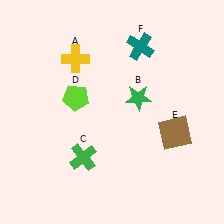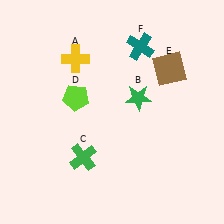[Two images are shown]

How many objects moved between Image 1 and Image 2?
1 object moved between the two images.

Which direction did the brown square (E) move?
The brown square (E) moved up.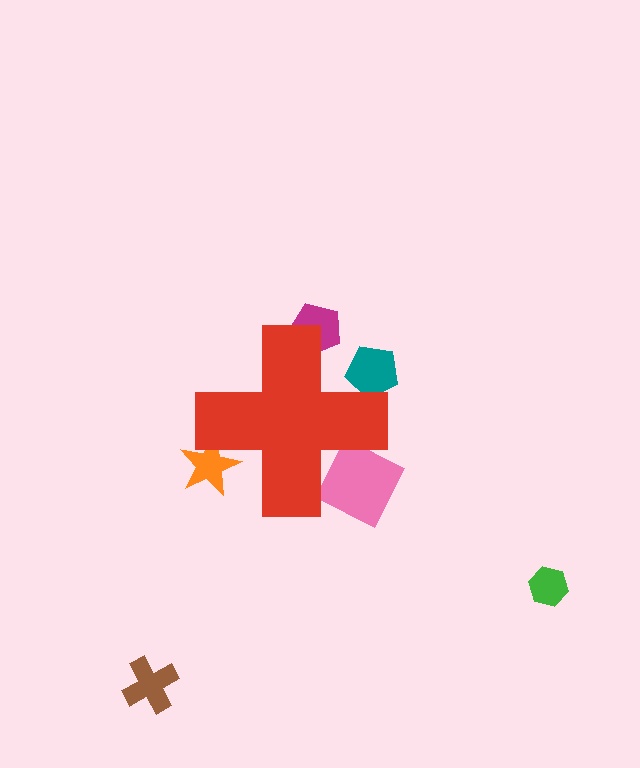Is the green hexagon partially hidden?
No, the green hexagon is fully visible.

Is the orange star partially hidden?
Yes, the orange star is partially hidden behind the red cross.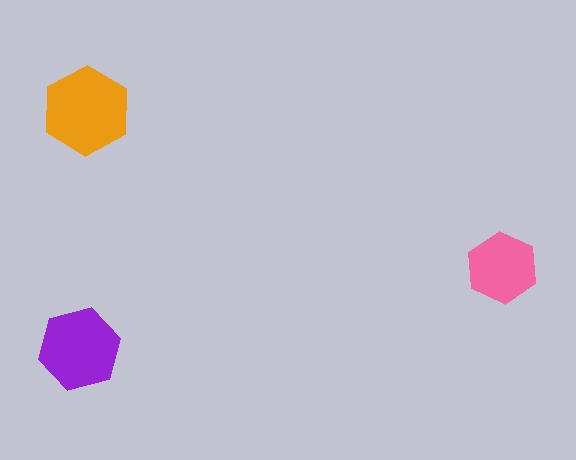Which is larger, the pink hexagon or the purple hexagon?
The purple one.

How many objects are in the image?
There are 3 objects in the image.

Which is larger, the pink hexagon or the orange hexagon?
The orange one.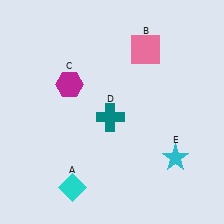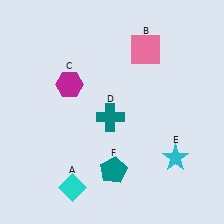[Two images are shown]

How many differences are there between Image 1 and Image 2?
There is 1 difference between the two images.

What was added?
A teal pentagon (F) was added in Image 2.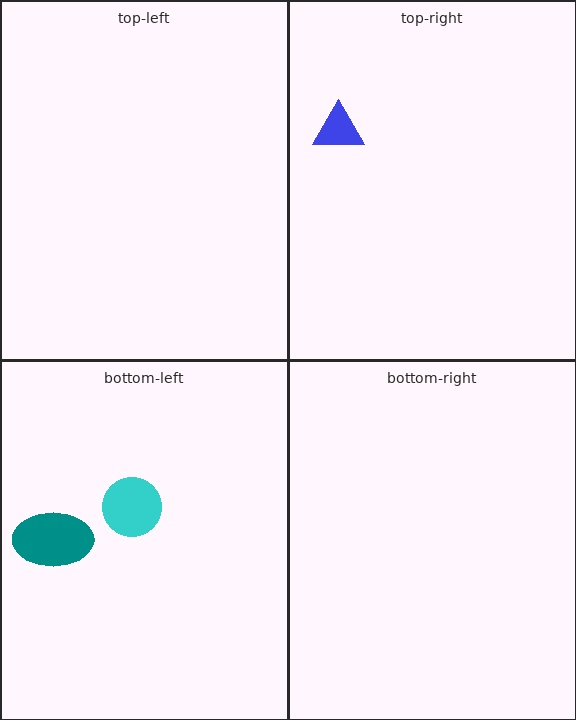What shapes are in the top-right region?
The blue triangle.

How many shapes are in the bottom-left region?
2.